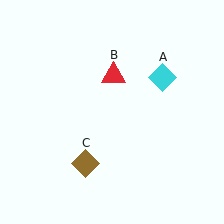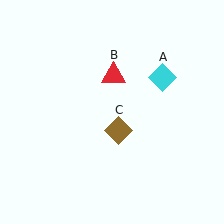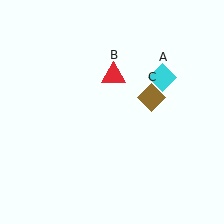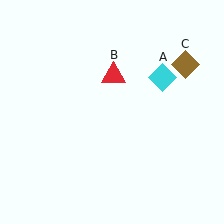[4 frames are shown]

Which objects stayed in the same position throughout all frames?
Cyan diamond (object A) and red triangle (object B) remained stationary.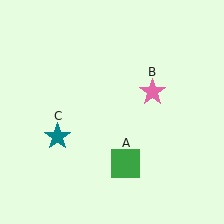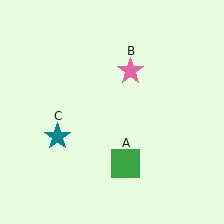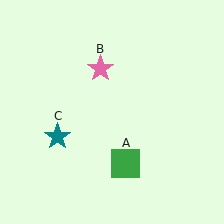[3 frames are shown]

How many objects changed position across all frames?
1 object changed position: pink star (object B).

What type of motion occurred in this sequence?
The pink star (object B) rotated counterclockwise around the center of the scene.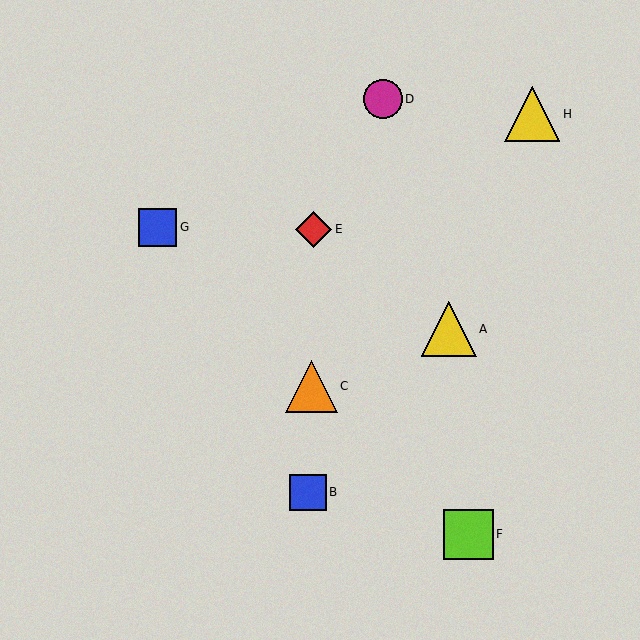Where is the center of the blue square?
The center of the blue square is at (308, 492).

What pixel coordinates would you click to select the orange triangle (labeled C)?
Click at (311, 386) to select the orange triangle C.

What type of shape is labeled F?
Shape F is a lime square.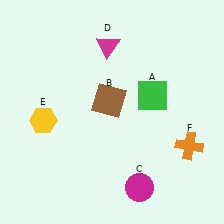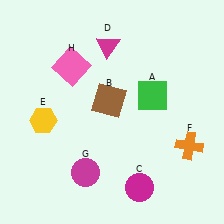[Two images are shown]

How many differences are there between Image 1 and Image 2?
There are 2 differences between the two images.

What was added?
A magenta circle (G), a pink square (H) were added in Image 2.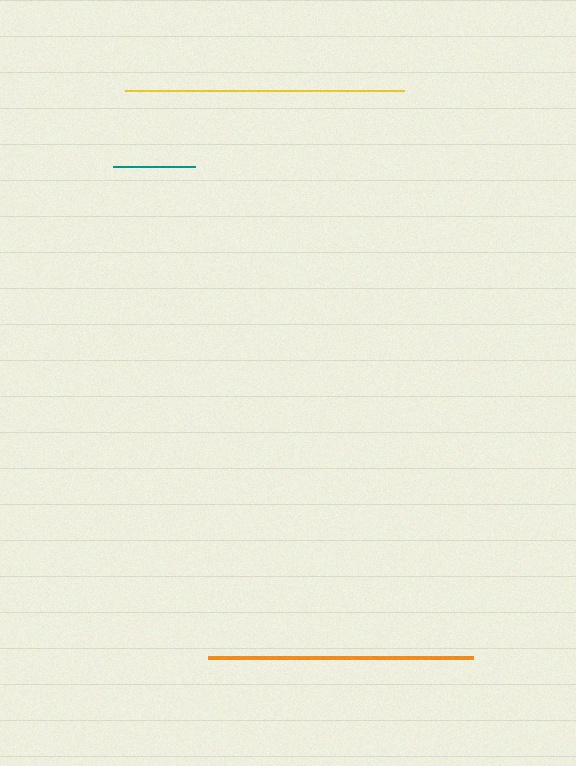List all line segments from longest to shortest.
From longest to shortest: yellow, orange, teal.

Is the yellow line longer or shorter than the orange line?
The yellow line is longer than the orange line.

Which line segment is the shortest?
The teal line is the shortest at approximately 82 pixels.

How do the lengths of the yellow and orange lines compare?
The yellow and orange lines are approximately the same length.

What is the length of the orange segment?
The orange segment is approximately 265 pixels long.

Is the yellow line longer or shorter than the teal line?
The yellow line is longer than the teal line.